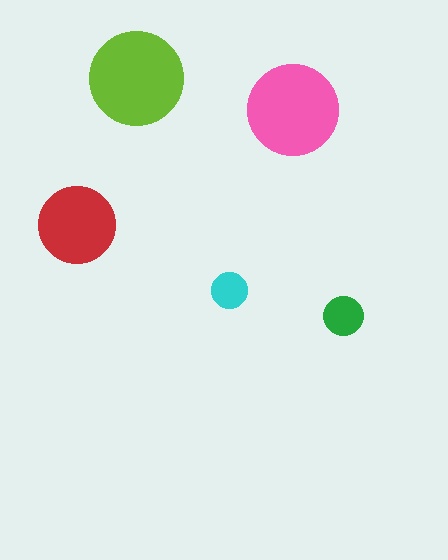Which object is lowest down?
The green circle is bottommost.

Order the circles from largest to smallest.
the lime one, the pink one, the red one, the green one, the cyan one.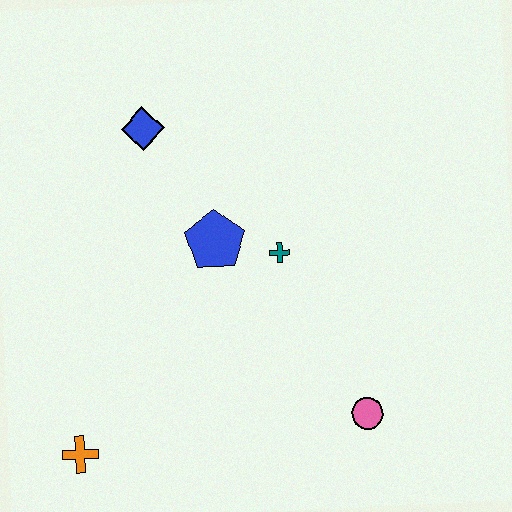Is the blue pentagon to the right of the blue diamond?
Yes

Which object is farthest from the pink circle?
The blue diamond is farthest from the pink circle.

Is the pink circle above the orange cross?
Yes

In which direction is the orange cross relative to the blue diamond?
The orange cross is below the blue diamond.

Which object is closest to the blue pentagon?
The teal cross is closest to the blue pentagon.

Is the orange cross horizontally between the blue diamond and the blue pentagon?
No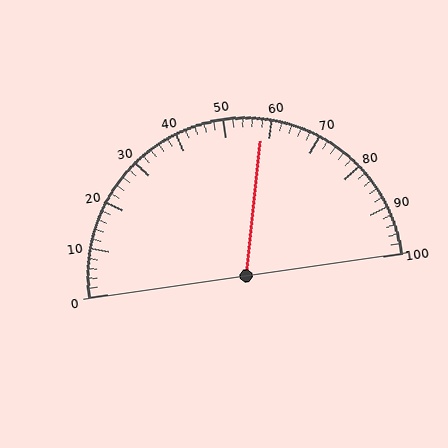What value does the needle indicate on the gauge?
The needle indicates approximately 58.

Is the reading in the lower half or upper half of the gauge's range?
The reading is in the upper half of the range (0 to 100).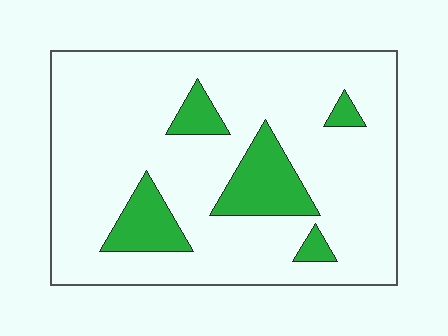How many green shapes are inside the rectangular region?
5.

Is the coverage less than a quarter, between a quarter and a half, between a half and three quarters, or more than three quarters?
Less than a quarter.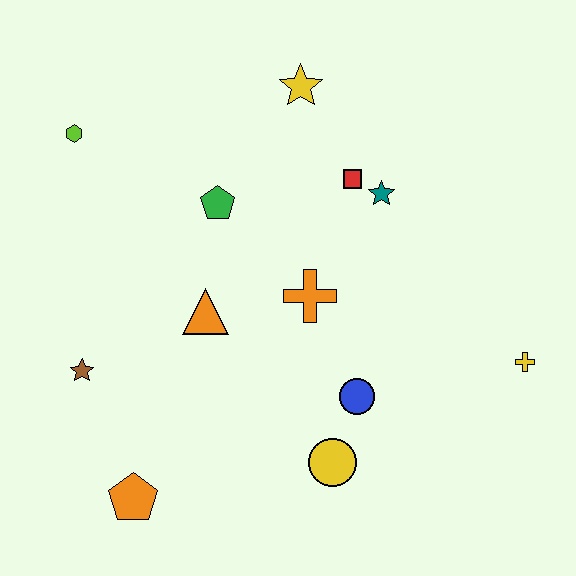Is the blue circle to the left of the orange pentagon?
No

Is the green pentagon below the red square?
Yes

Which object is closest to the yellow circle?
The blue circle is closest to the yellow circle.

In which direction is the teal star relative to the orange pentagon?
The teal star is above the orange pentagon.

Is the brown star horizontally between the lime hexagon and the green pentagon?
Yes